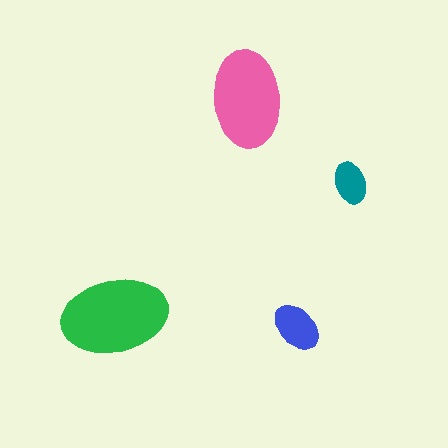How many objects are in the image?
There are 4 objects in the image.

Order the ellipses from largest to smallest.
the green one, the pink one, the blue one, the teal one.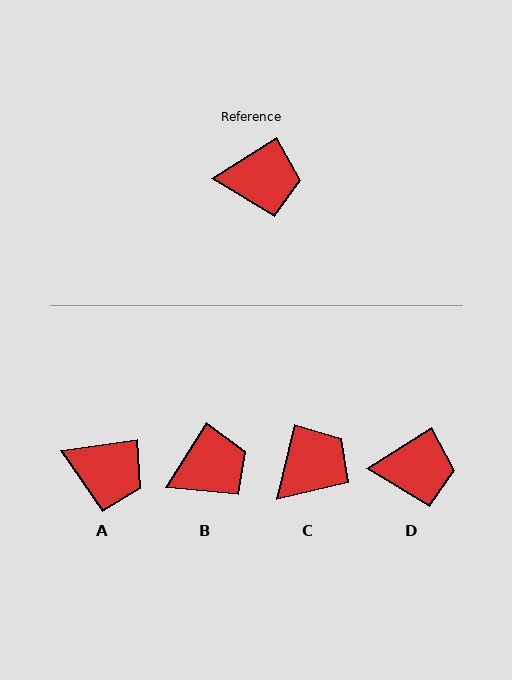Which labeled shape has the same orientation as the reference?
D.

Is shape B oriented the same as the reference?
No, it is off by about 25 degrees.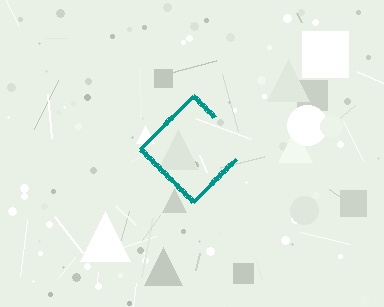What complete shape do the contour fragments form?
The contour fragments form a diamond.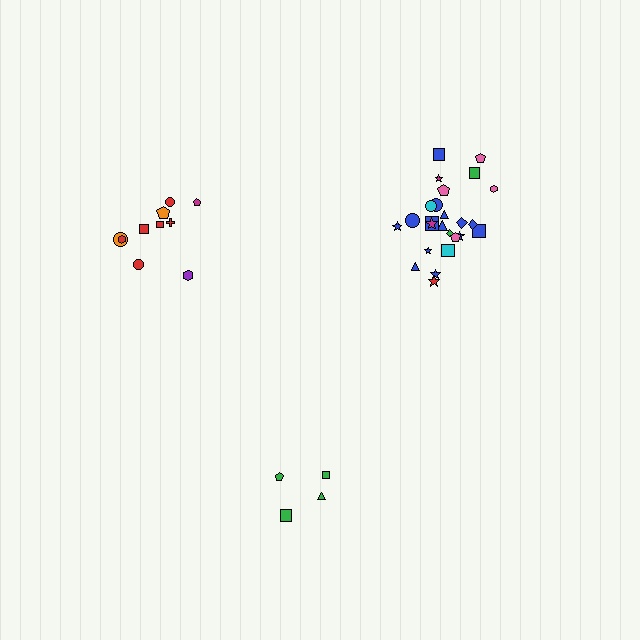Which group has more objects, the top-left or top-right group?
The top-right group.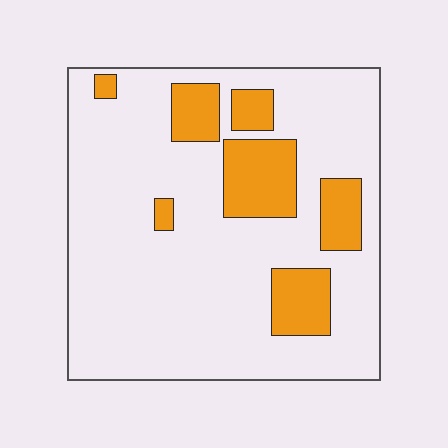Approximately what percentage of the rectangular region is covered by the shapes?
Approximately 20%.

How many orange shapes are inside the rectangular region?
7.